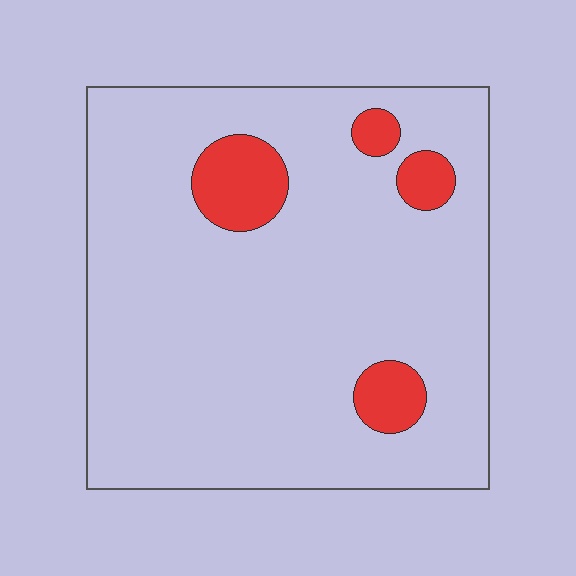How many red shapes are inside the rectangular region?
4.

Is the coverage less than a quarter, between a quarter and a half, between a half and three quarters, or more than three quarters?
Less than a quarter.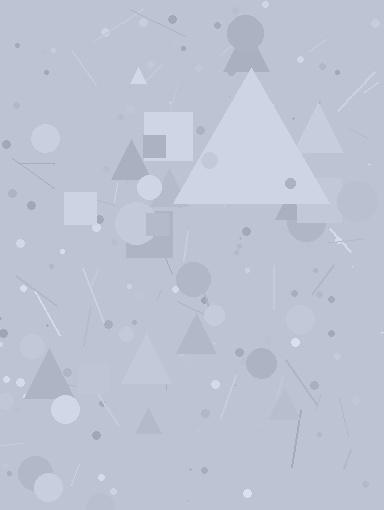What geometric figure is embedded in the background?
A triangle is embedded in the background.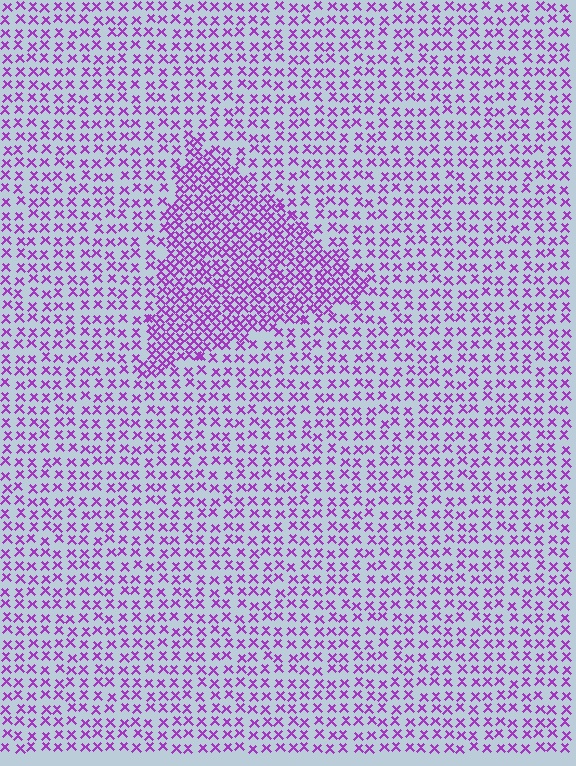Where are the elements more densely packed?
The elements are more densely packed inside the triangle boundary.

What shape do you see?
I see a triangle.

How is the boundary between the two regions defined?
The boundary is defined by a change in element density (approximately 2.0x ratio). All elements are the same color, size, and shape.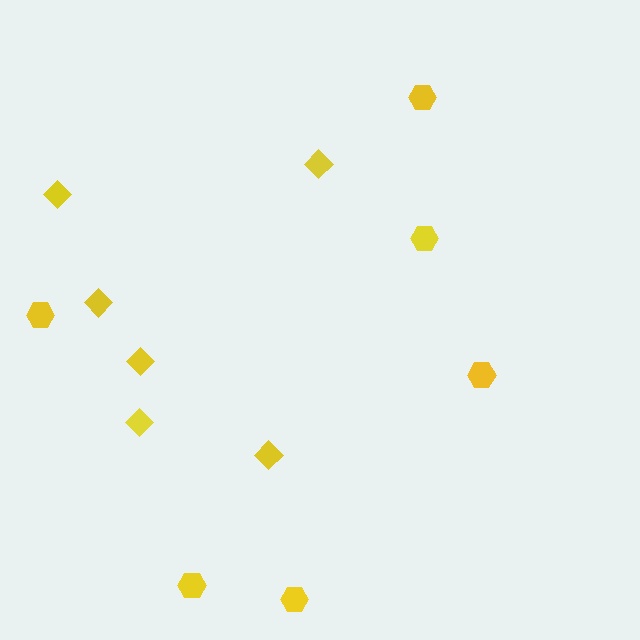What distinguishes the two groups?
There are 2 groups: one group of diamonds (6) and one group of hexagons (6).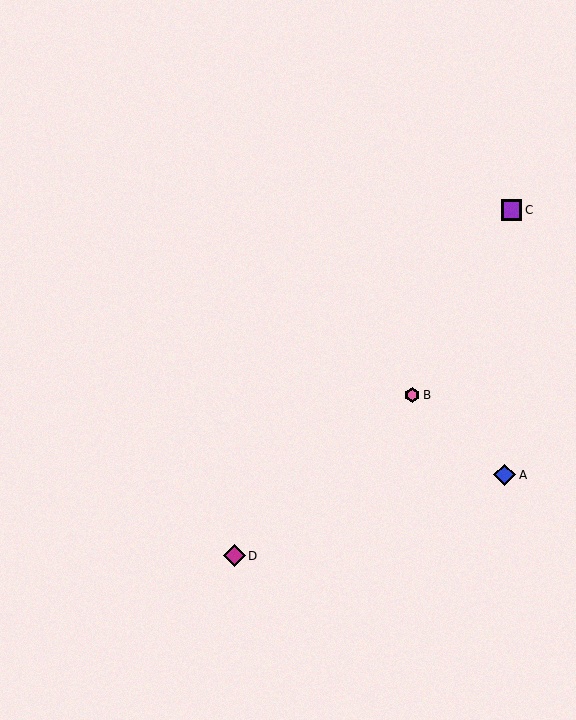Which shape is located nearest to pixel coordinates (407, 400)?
The pink hexagon (labeled B) at (412, 395) is nearest to that location.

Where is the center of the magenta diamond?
The center of the magenta diamond is at (234, 556).